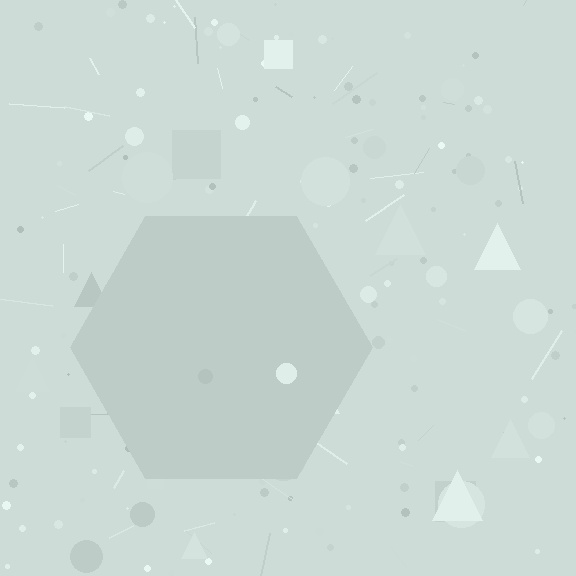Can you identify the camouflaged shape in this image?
The camouflaged shape is a hexagon.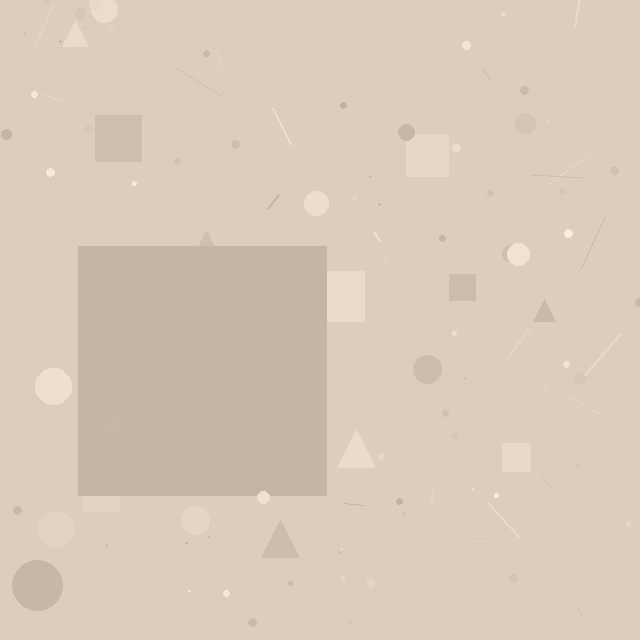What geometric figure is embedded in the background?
A square is embedded in the background.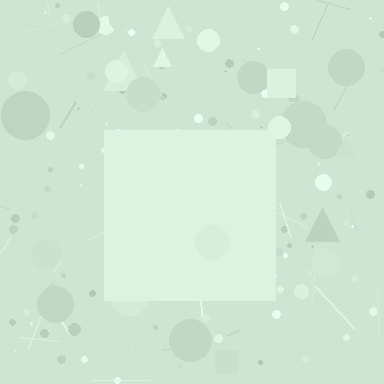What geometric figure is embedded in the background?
A square is embedded in the background.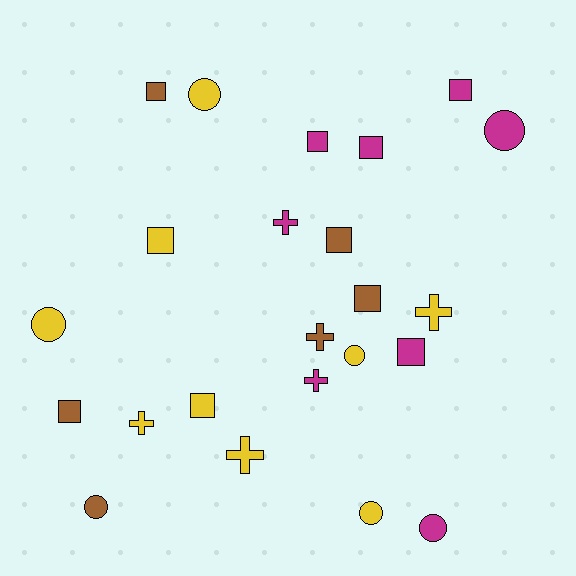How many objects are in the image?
There are 23 objects.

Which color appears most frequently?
Yellow, with 9 objects.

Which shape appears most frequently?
Square, with 10 objects.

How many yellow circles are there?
There are 4 yellow circles.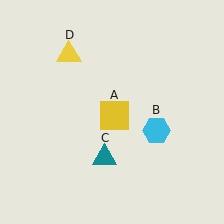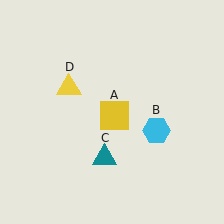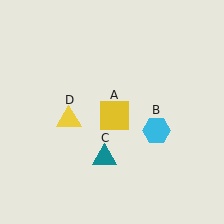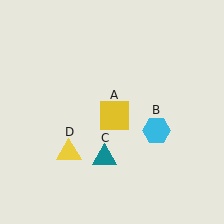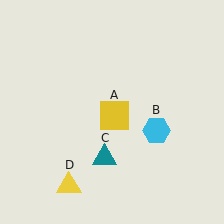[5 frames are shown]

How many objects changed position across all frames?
1 object changed position: yellow triangle (object D).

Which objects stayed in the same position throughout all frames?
Yellow square (object A) and cyan hexagon (object B) and teal triangle (object C) remained stationary.